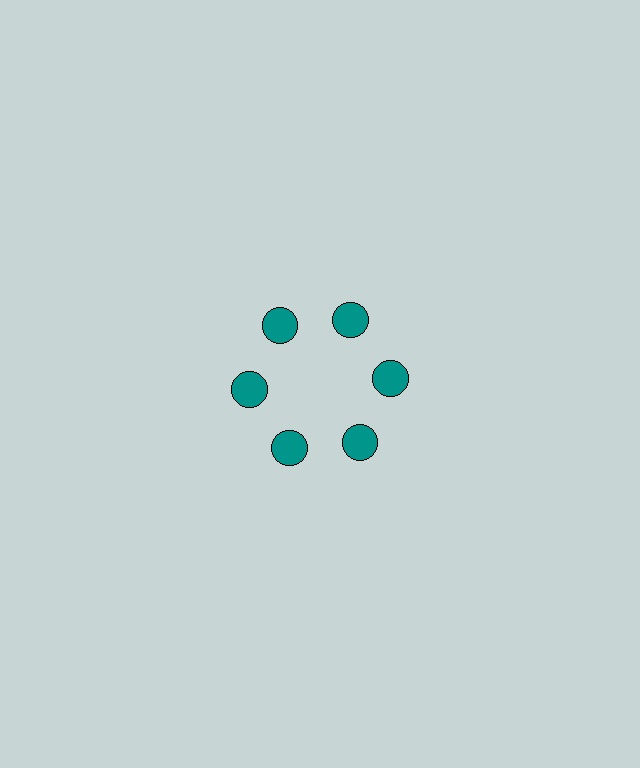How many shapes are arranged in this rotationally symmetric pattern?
There are 6 shapes, arranged in 6 groups of 1.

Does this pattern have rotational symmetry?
Yes, this pattern has 6-fold rotational symmetry. It looks the same after rotating 60 degrees around the center.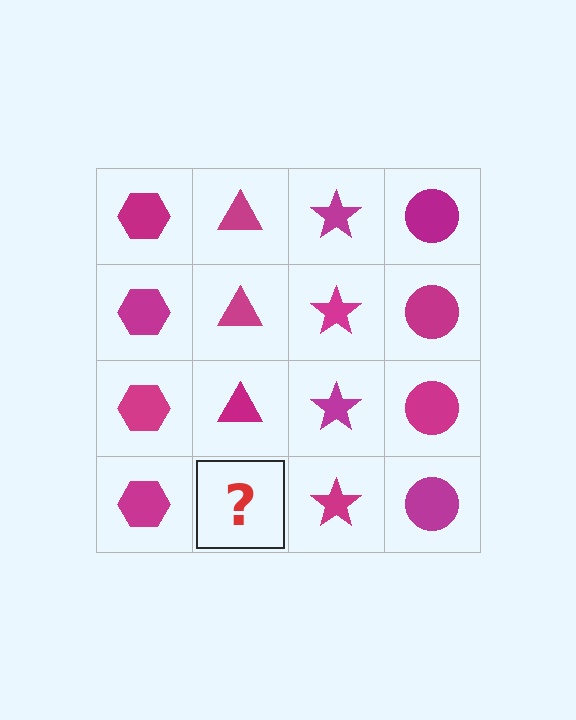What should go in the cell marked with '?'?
The missing cell should contain a magenta triangle.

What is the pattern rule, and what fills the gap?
The rule is that each column has a consistent shape. The gap should be filled with a magenta triangle.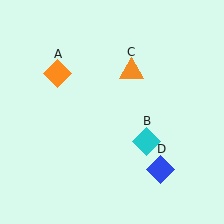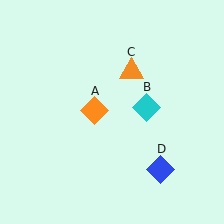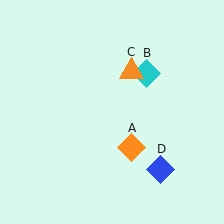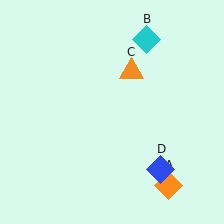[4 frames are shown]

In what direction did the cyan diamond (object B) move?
The cyan diamond (object B) moved up.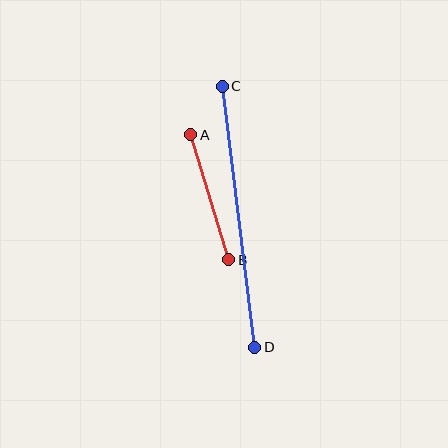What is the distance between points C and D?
The distance is approximately 263 pixels.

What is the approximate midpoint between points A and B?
The midpoint is at approximately (210, 197) pixels.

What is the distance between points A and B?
The distance is approximately 131 pixels.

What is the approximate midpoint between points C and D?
The midpoint is at approximately (238, 217) pixels.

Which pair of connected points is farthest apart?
Points C and D are farthest apart.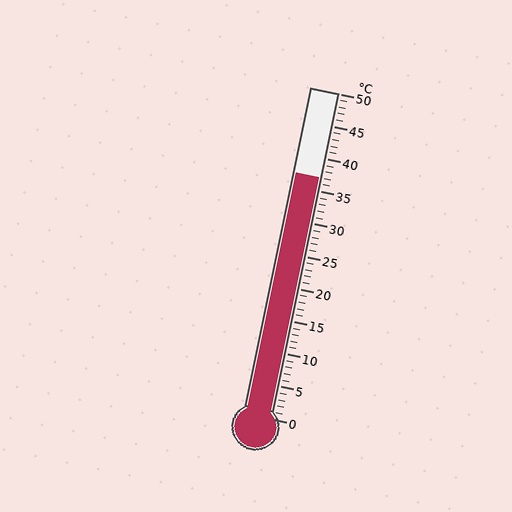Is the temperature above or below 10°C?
The temperature is above 10°C.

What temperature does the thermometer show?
The thermometer shows approximately 37°C.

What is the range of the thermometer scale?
The thermometer scale ranges from 0°C to 50°C.